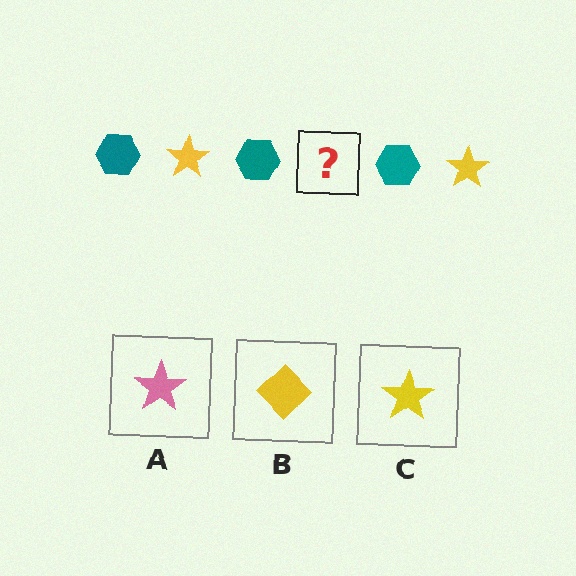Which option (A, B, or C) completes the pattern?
C.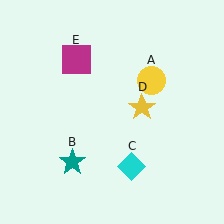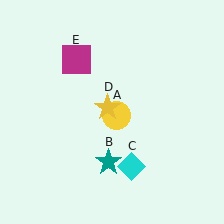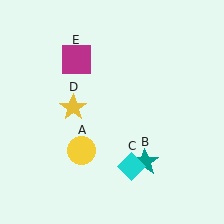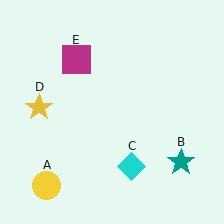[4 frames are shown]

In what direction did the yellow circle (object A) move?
The yellow circle (object A) moved down and to the left.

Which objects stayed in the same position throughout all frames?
Cyan diamond (object C) and magenta square (object E) remained stationary.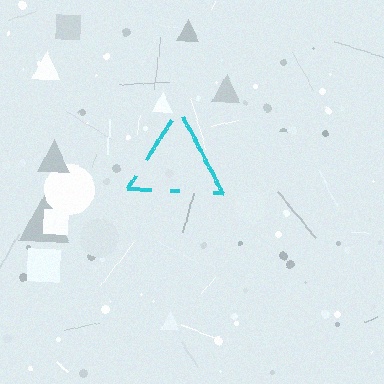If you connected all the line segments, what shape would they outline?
They would outline a triangle.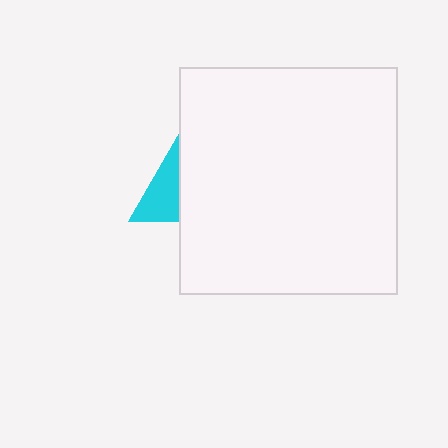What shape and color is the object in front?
The object in front is a white rectangle.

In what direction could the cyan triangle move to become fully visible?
The cyan triangle could move left. That would shift it out from behind the white rectangle entirely.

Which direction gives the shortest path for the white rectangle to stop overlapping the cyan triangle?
Moving right gives the shortest separation.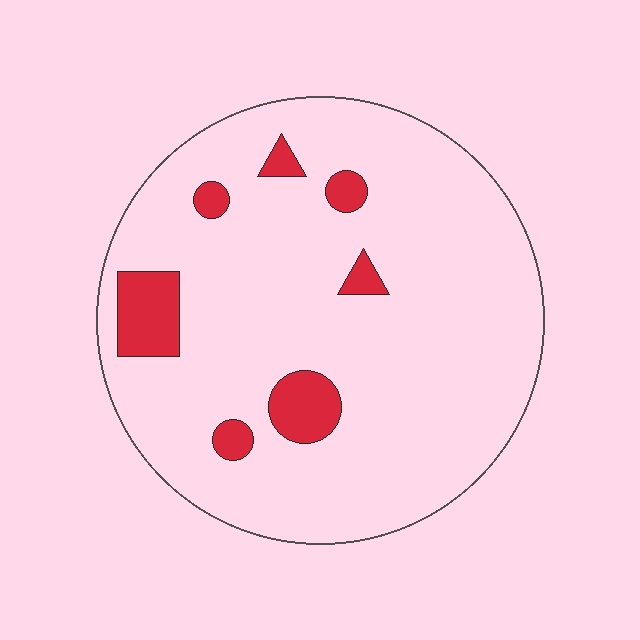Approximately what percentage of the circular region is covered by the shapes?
Approximately 10%.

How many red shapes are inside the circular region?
7.